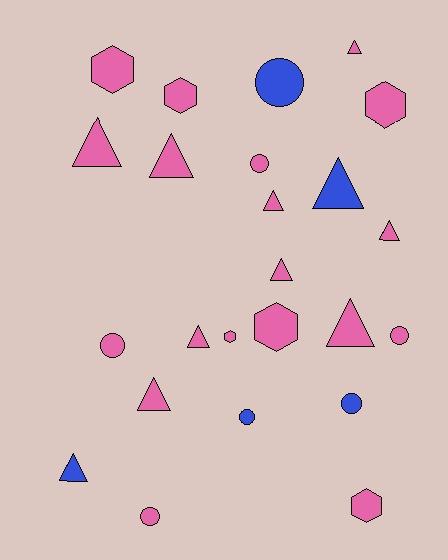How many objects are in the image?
There are 24 objects.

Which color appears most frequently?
Pink, with 19 objects.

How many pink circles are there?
There are 4 pink circles.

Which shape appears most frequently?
Triangle, with 11 objects.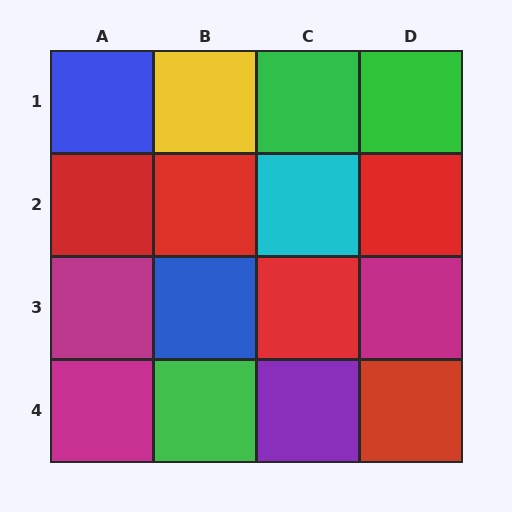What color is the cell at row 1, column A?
Blue.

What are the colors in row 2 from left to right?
Red, red, cyan, red.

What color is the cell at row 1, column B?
Yellow.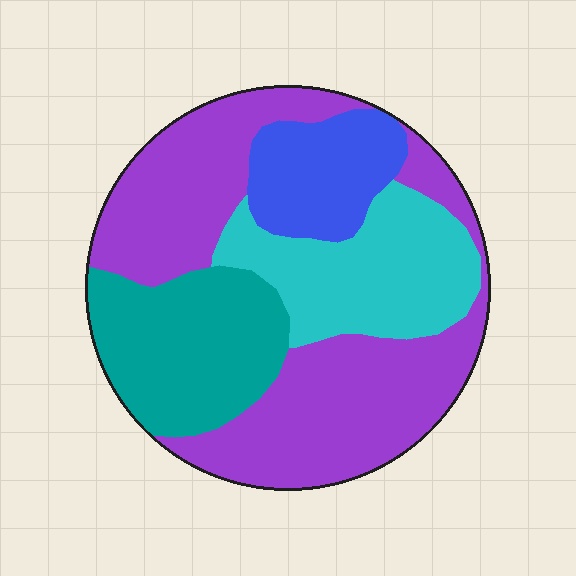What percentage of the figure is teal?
Teal covers around 20% of the figure.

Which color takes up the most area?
Purple, at roughly 45%.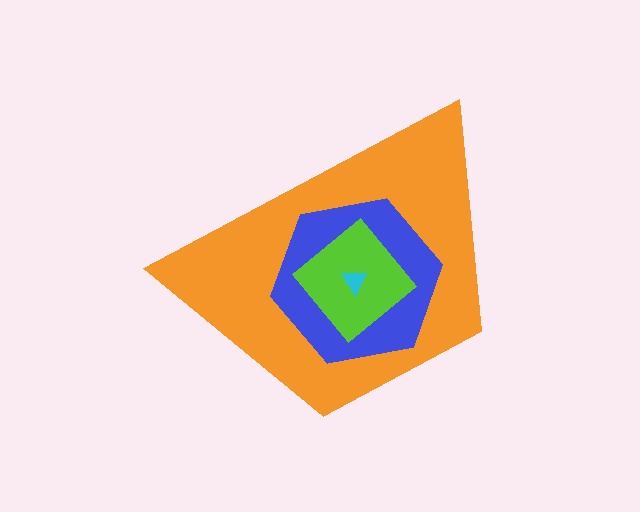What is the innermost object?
The cyan triangle.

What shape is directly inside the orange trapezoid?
The blue hexagon.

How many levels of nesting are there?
4.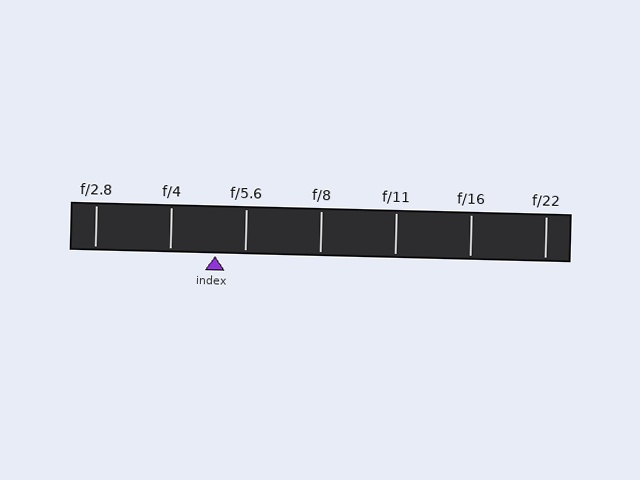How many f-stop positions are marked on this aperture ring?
There are 7 f-stop positions marked.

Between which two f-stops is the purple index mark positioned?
The index mark is between f/4 and f/5.6.